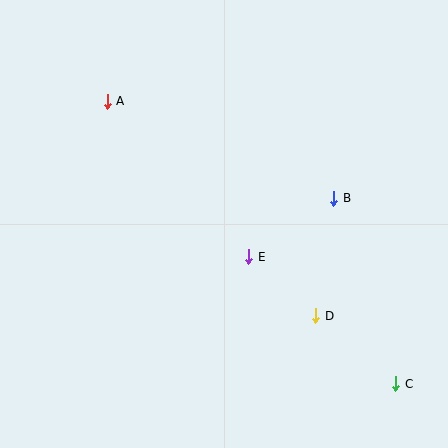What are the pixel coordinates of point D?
Point D is at (315, 316).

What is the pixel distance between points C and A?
The distance between C and A is 404 pixels.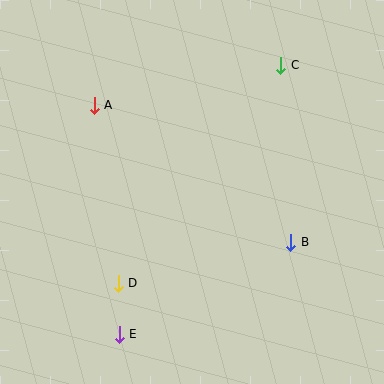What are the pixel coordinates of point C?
Point C is at (281, 65).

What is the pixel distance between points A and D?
The distance between A and D is 180 pixels.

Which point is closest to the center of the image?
Point B at (291, 242) is closest to the center.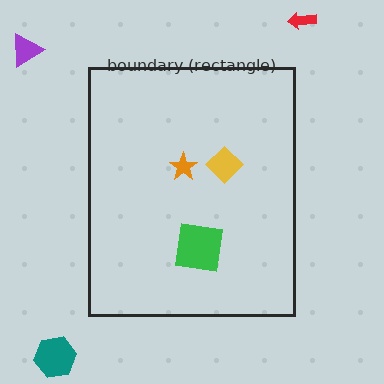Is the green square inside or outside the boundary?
Inside.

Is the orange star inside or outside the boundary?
Inside.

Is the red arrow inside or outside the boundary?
Outside.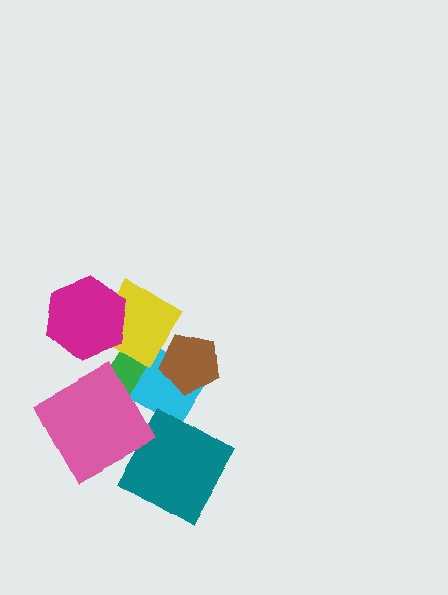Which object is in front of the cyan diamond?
The brown pentagon is in front of the cyan diamond.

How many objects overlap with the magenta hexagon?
1 object overlaps with the magenta hexagon.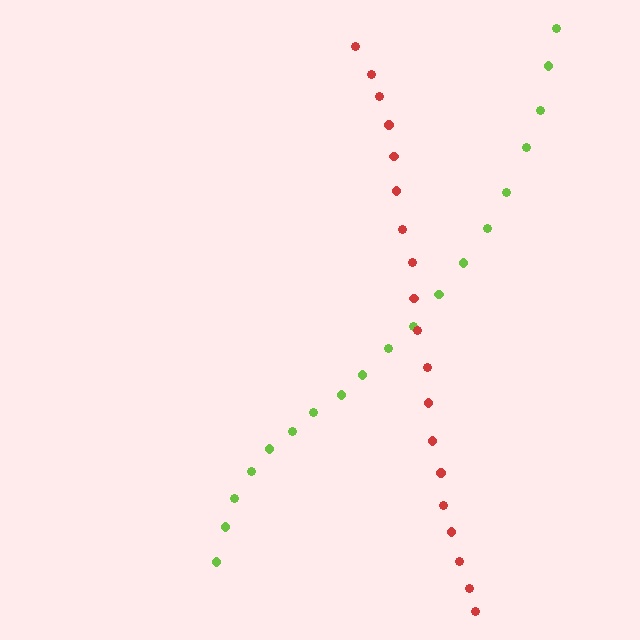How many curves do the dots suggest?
There are 2 distinct paths.